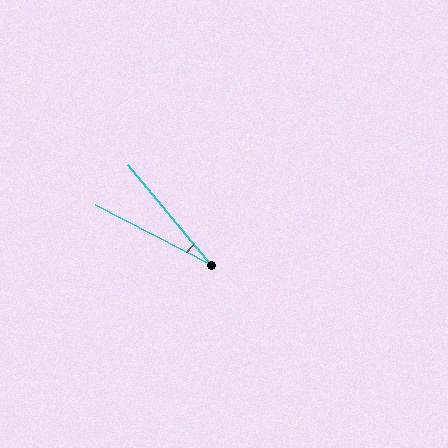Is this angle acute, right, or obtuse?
It is acute.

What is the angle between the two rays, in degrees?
Approximately 23 degrees.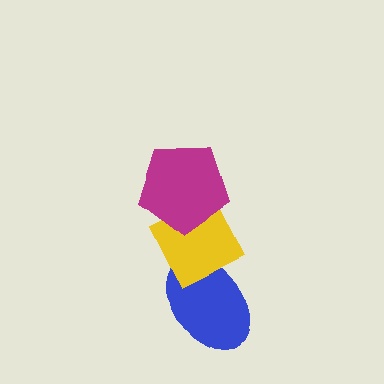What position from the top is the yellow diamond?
The yellow diamond is 2nd from the top.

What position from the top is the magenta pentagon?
The magenta pentagon is 1st from the top.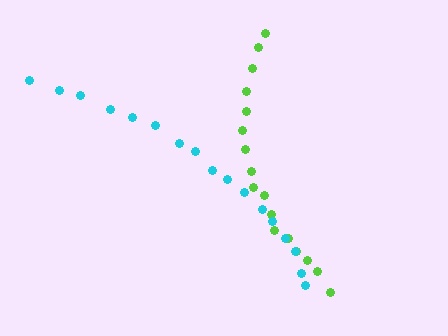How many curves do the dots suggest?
There are 2 distinct paths.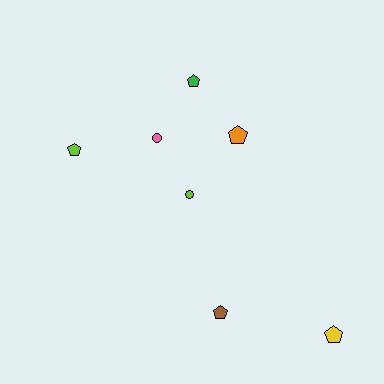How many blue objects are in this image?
There are no blue objects.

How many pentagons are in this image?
There are 5 pentagons.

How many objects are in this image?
There are 7 objects.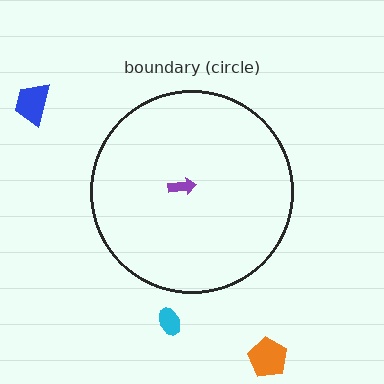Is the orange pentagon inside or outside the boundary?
Outside.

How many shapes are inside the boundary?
1 inside, 3 outside.